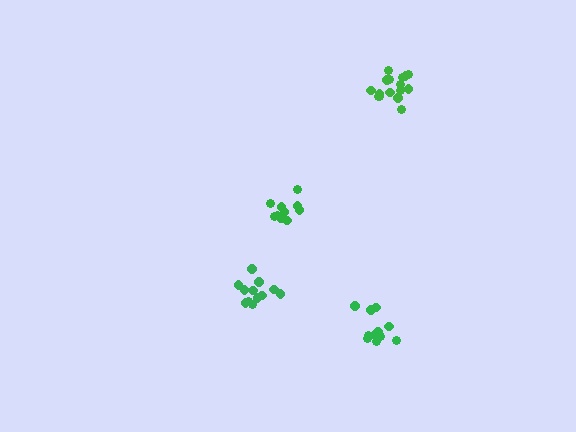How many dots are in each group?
Group 1: 11 dots, Group 2: 16 dots, Group 3: 10 dots, Group 4: 12 dots (49 total).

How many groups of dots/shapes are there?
There are 4 groups.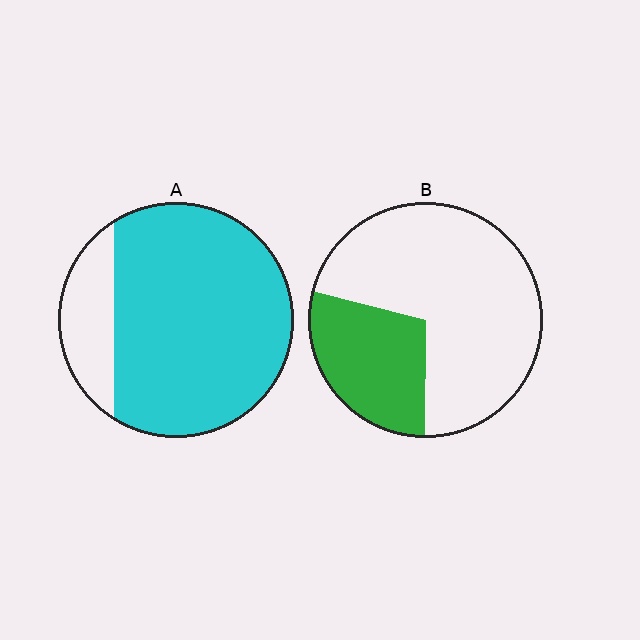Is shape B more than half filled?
No.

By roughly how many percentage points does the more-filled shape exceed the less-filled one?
By roughly 55 percentage points (A over B).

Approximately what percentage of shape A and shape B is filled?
A is approximately 80% and B is approximately 30%.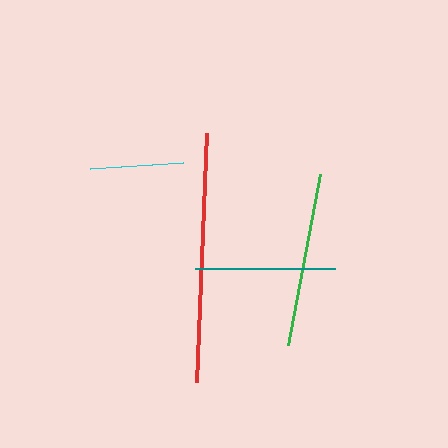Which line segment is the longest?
The red line is the longest at approximately 249 pixels.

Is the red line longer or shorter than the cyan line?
The red line is longer than the cyan line.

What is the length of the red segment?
The red segment is approximately 249 pixels long.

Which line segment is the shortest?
The cyan line is the shortest at approximately 93 pixels.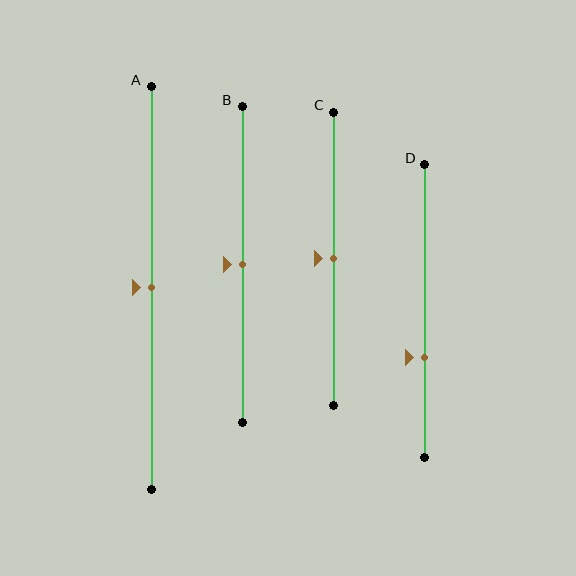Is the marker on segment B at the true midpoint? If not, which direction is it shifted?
Yes, the marker on segment B is at the true midpoint.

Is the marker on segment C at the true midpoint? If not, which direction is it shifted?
Yes, the marker on segment C is at the true midpoint.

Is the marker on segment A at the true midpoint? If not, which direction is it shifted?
Yes, the marker on segment A is at the true midpoint.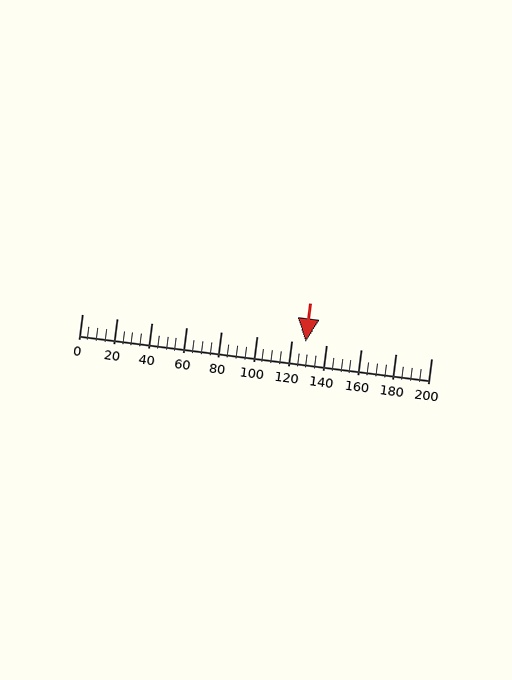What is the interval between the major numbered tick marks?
The major tick marks are spaced 20 units apart.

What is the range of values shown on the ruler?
The ruler shows values from 0 to 200.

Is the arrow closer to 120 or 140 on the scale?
The arrow is closer to 120.